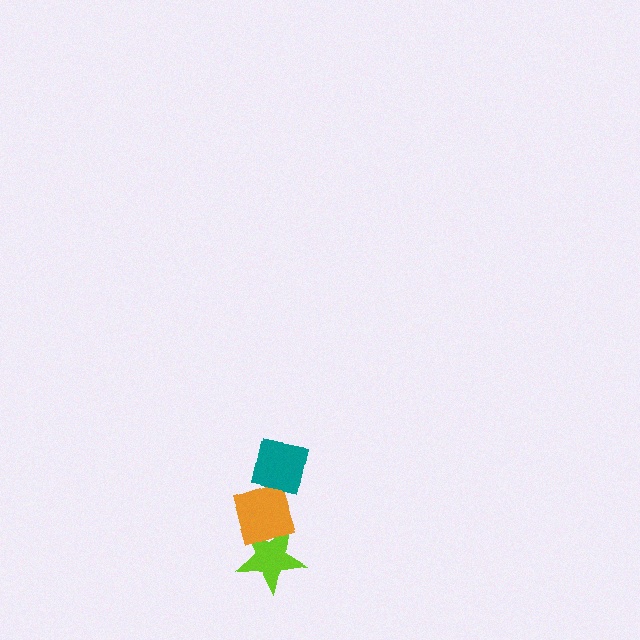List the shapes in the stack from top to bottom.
From top to bottom: the teal square, the orange diamond, the lime star.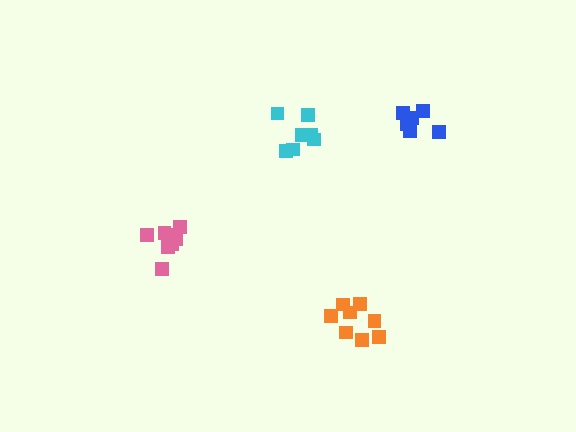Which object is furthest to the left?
The pink cluster is leftmost.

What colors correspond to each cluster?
The clusters are colored: pink, blue, cyan, orange.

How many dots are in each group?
Group 1: 8 dots, Group 2: 6 dots, Group 3: 7 dots, Group 4: 8 dots (29 total).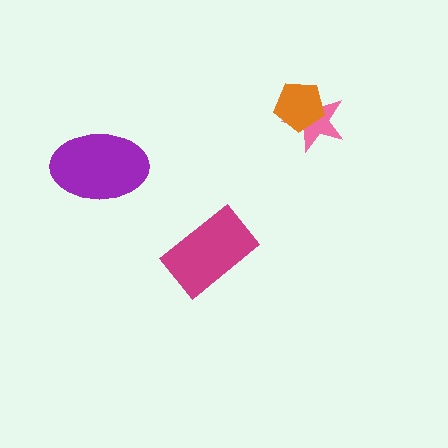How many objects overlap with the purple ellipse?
0 objects overlap with the purple ellipse.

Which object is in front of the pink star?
The orange pentagon is in front of the pink star.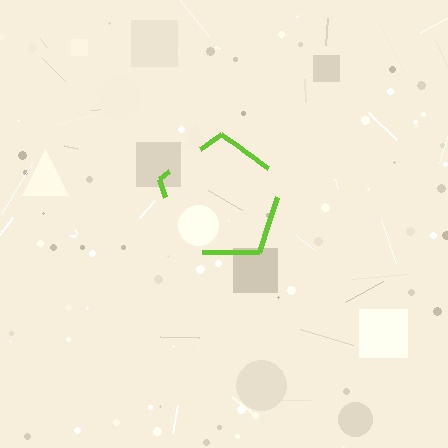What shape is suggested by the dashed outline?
The dashed outline suggests a pentagon.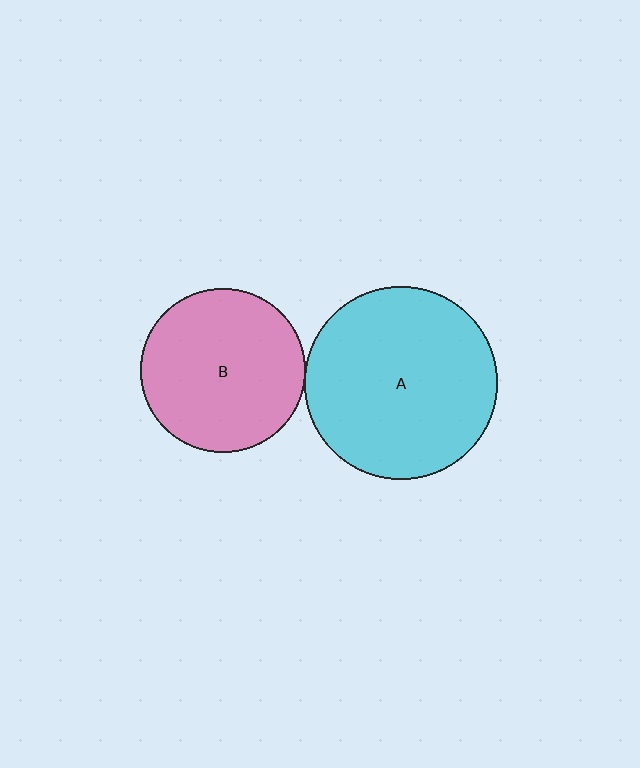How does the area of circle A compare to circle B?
Approximately 1.4 times.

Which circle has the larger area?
Circle A (cyan).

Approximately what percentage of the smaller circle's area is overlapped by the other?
Approximately 5%.